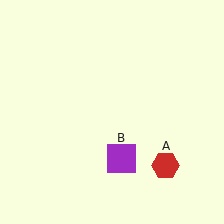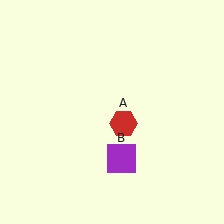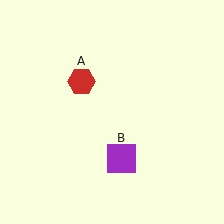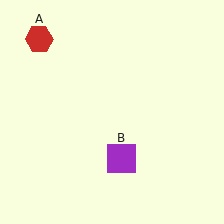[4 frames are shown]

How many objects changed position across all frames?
1 object changed position: red hexagon (object A).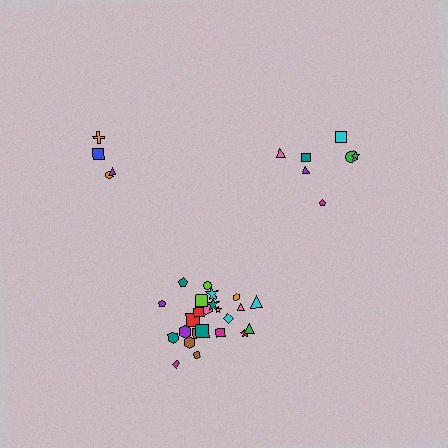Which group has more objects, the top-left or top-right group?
The top-right group.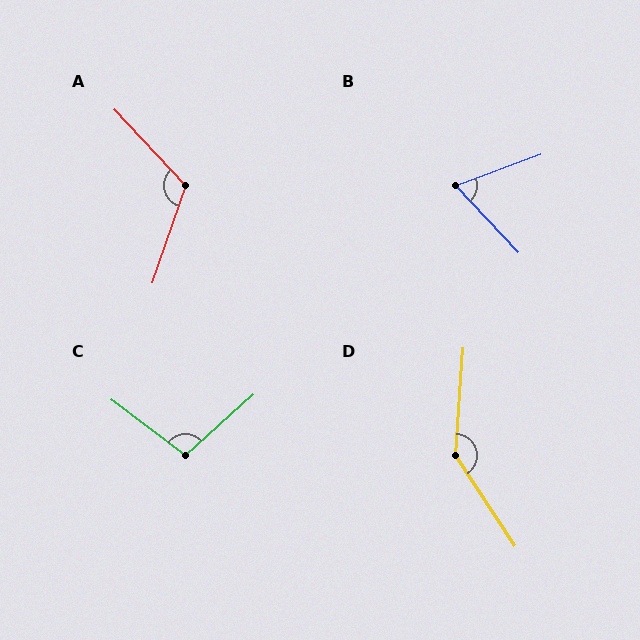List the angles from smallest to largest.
B (67°), C (101°), A (118°), D (142°).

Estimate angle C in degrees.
Approximately 101 degrees.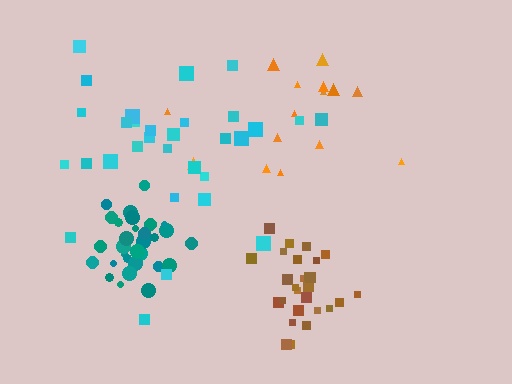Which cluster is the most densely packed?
Teal.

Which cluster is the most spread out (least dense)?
Orange.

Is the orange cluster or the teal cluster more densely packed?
Teal.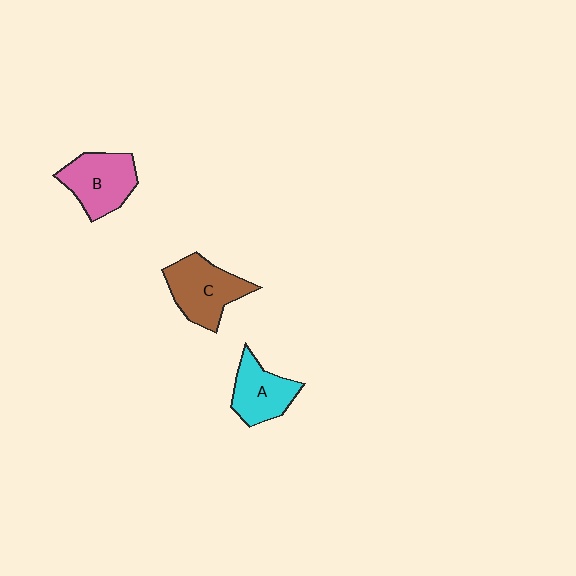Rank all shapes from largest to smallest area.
From largest to smallest: C (brown), B (pink), A (cyan).